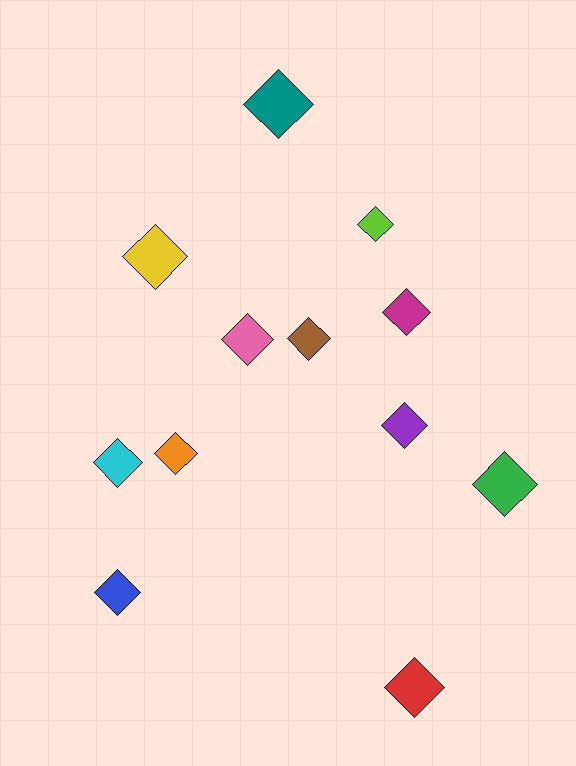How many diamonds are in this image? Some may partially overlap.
There are 12 diamonds.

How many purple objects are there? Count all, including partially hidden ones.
There is 1 purple object.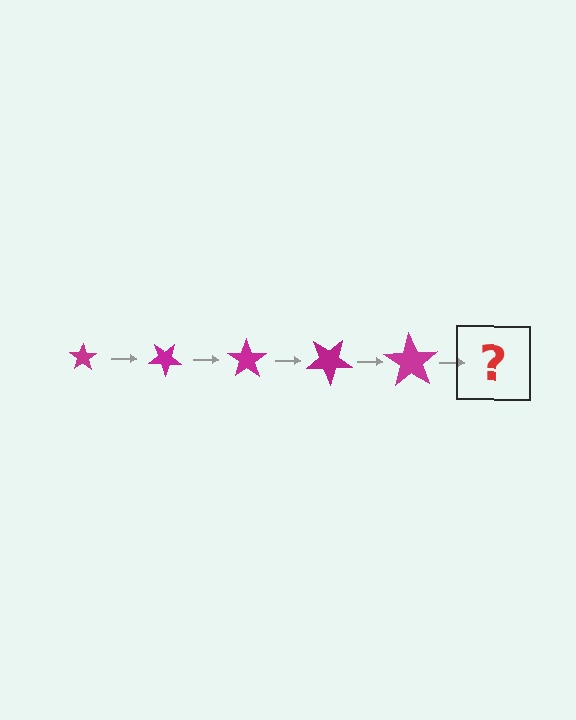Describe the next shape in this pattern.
It should be a star, larger than the previous one and rotated 175 degrees from the start.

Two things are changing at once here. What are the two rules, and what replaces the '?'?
The two rules are that the star grows larger each step and it rotates 35 degrees each step. The '?' should be a star, larger than the previous one and rotated 175 degrees from the start.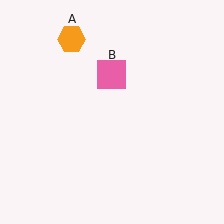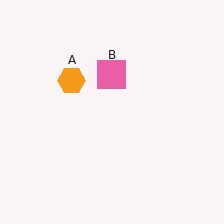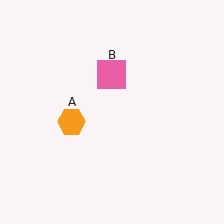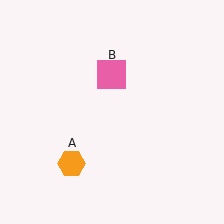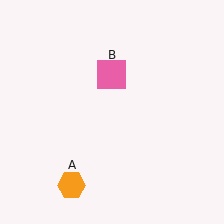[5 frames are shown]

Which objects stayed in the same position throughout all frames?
Pink square (object B) remained stationary.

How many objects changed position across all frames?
1 object changed position: orange hexagon (object A).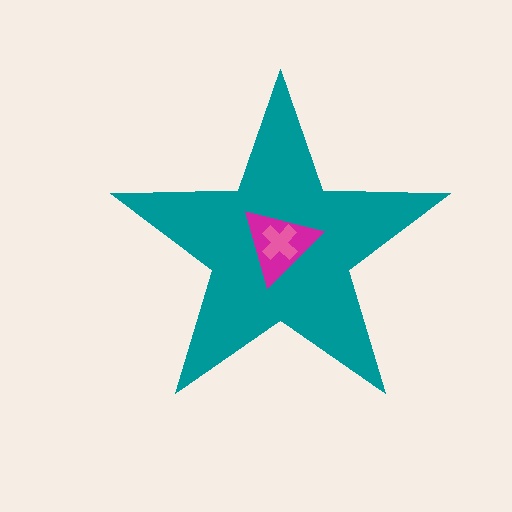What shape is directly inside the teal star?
The magenta triangle.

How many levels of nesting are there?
3.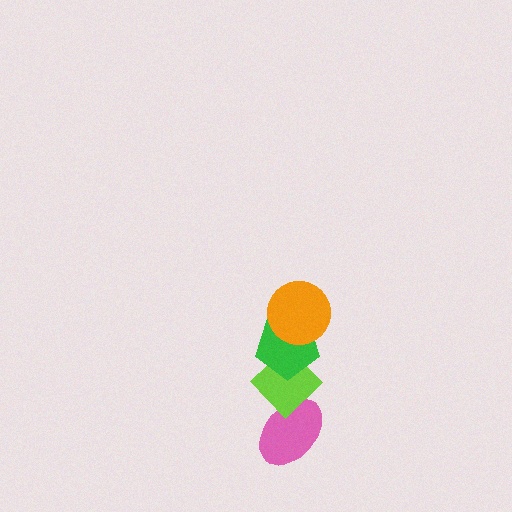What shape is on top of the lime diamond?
The green pentagon is on top of the lime diamond.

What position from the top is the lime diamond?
The lime diamond is 3rd from the top.